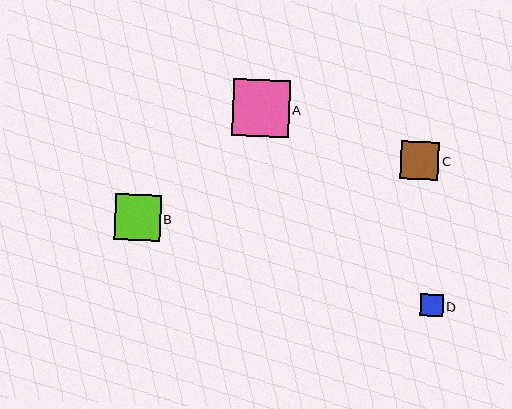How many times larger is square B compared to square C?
Square B is approximately 1.2 times the size of square C.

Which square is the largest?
Square A is the largest with a size of approximately 57 pixels.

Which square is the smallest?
Square D is the smallest with a size of approximately 23 pixels.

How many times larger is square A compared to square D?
Square A is approximately 2.5 times the size of square D.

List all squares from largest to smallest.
From largest to smallest: A, B, C, D.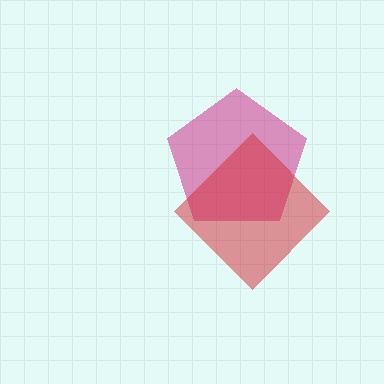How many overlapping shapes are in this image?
There are 2 overlapping shapes in the image.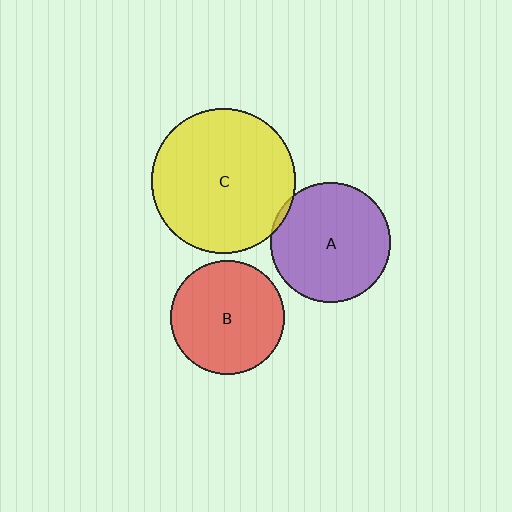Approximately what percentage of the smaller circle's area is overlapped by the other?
Approximately 5%.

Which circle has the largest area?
Circle C (yellow).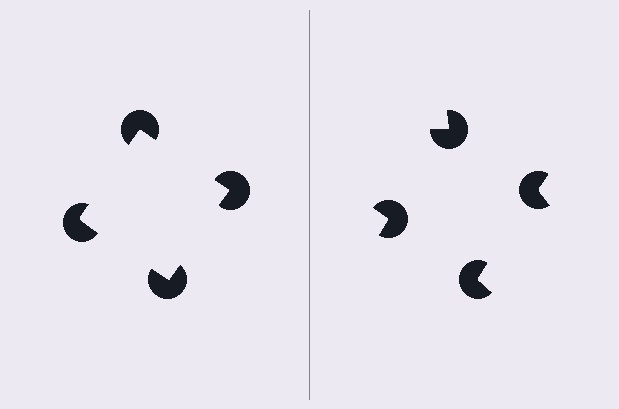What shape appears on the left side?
An illusory square.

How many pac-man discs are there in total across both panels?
8 — 4 on each side.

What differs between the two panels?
The pac-man discs are positioned identically on both sides; only the wedge orientations differ. On the left they align to a square; on the right they are misaligned.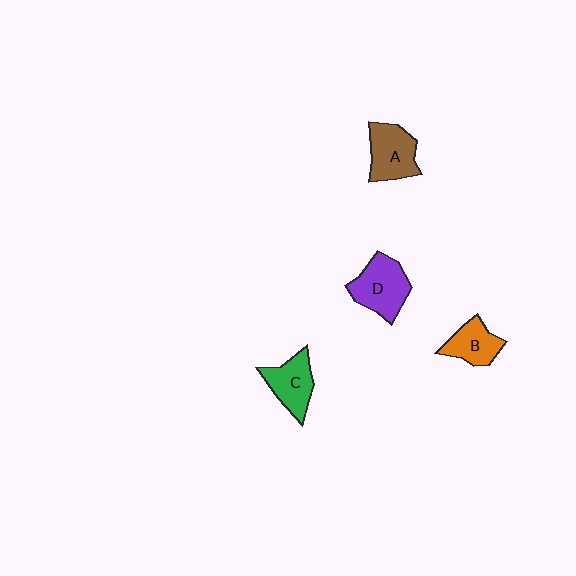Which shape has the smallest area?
Shape B (orange).